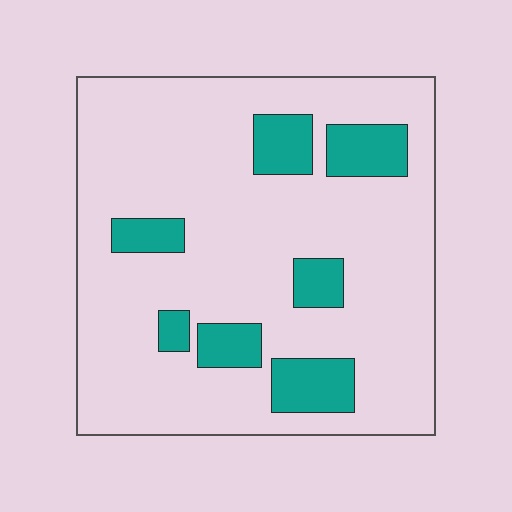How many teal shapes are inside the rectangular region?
7.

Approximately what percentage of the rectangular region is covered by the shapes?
Approximately 15%.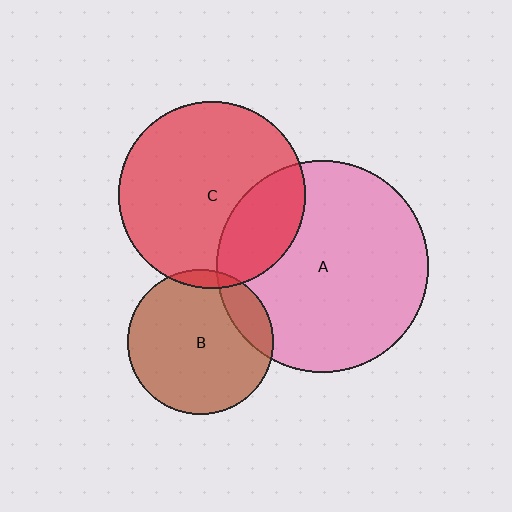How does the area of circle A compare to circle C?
Approximately 1.3 times.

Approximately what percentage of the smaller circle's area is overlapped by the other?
Approximately 5%.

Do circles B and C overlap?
Yes.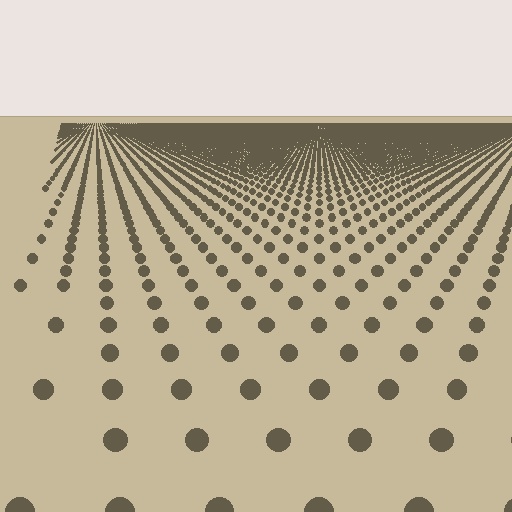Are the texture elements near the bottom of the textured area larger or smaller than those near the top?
Larger. Near the bottom, elements are closer to the viewer and appear at a bigger on-screen size.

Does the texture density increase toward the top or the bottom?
Density increases toward the top.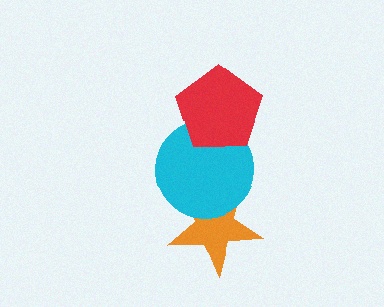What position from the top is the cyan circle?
The cyan circle is 2nd from the top.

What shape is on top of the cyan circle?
The red pentagon is on top of the cyan circle.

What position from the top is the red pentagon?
The red pentagon is 1st from the top.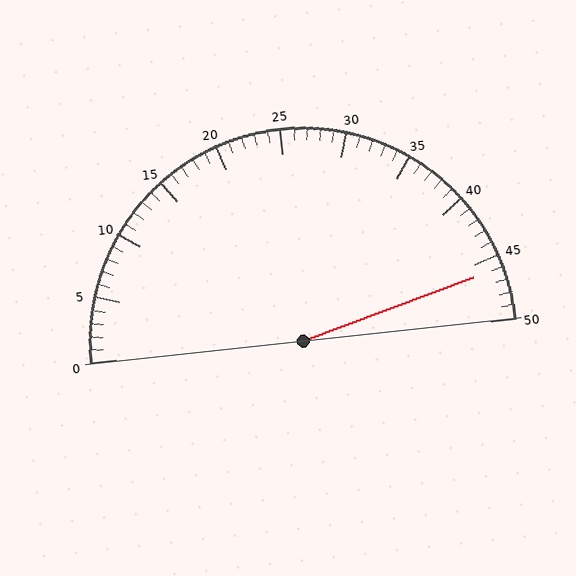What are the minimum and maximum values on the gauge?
The gauge ranges from 0 to 50.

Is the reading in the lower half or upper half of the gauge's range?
The reading is in the upper half of the range (0 to 50).